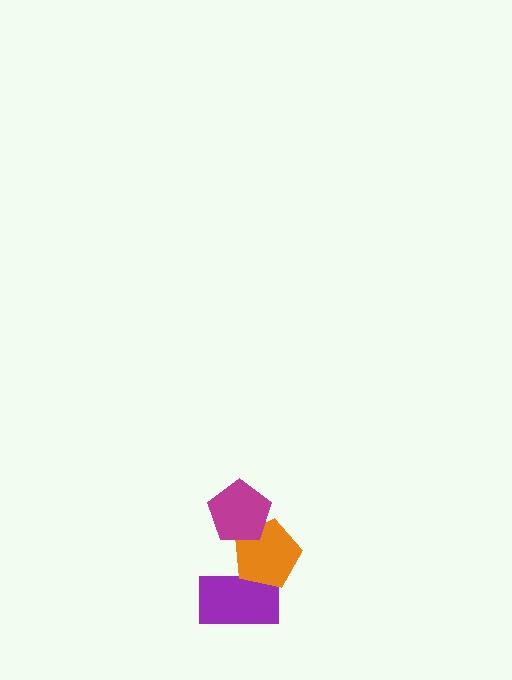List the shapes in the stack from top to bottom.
From top to bottom: the magenta pentagon, the orange pentagon, the purple rectangle.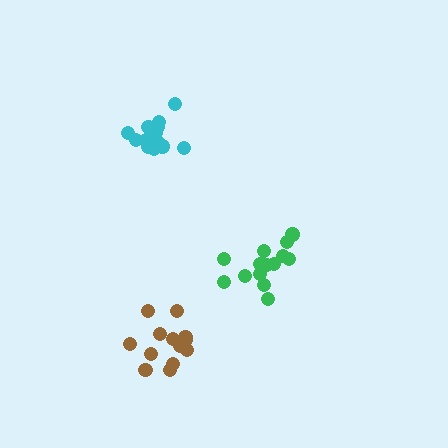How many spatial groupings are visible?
There are 3 spatial groupings.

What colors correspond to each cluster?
The clusters are colored: brown, cyan, green.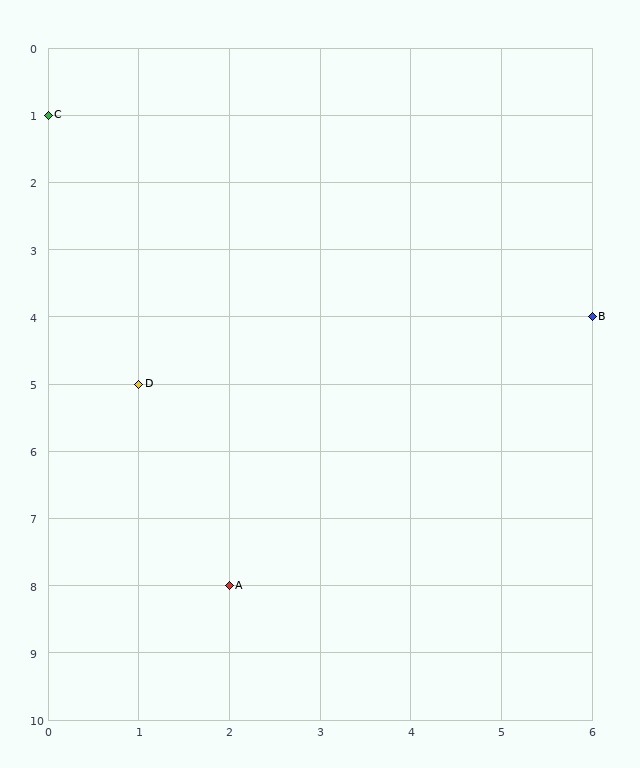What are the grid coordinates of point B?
Point B is at grid coordinates (6, 4).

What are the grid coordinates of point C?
Point C is at grid coordinates (0, 1).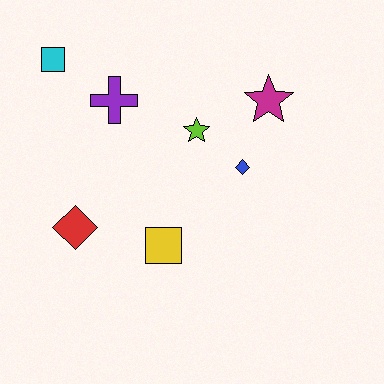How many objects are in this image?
There are 7 objects.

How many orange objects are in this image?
There are no orange objects.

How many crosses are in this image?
There is 1 cross.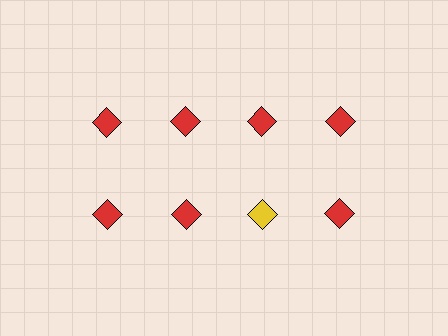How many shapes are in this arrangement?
There are 8 shapes arranged in a grid pattern.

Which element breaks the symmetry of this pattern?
The yellow diamond in the second row, center column breaks the symmetry. All other shapes are red diamonds.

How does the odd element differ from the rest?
It has a different color: yellow instead of red.